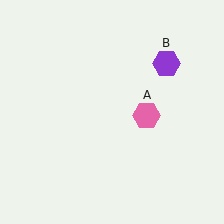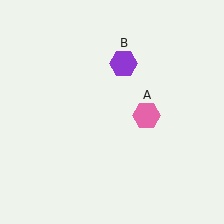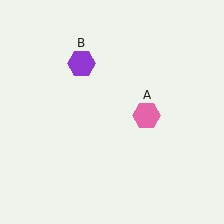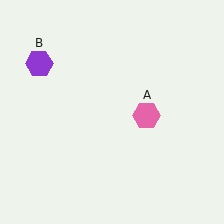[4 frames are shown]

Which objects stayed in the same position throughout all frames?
Pink hexagon (object A) remained stationary.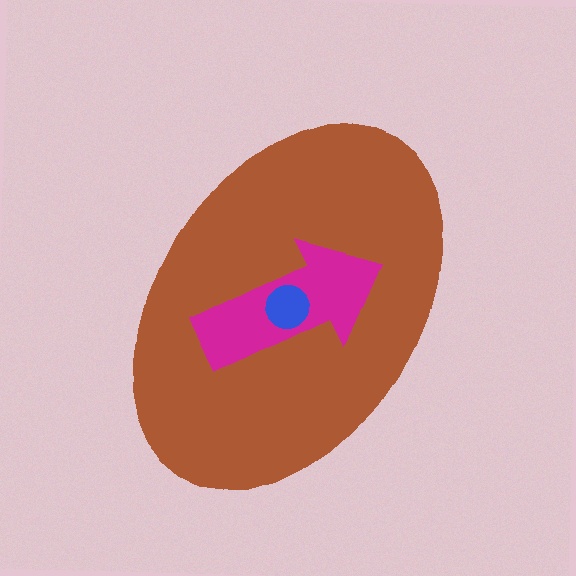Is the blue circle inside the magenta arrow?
Yes.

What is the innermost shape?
The blue circle.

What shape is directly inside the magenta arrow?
The blue circle.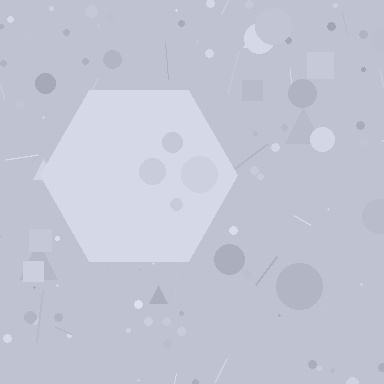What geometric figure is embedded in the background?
A hexagon is embedded in the background.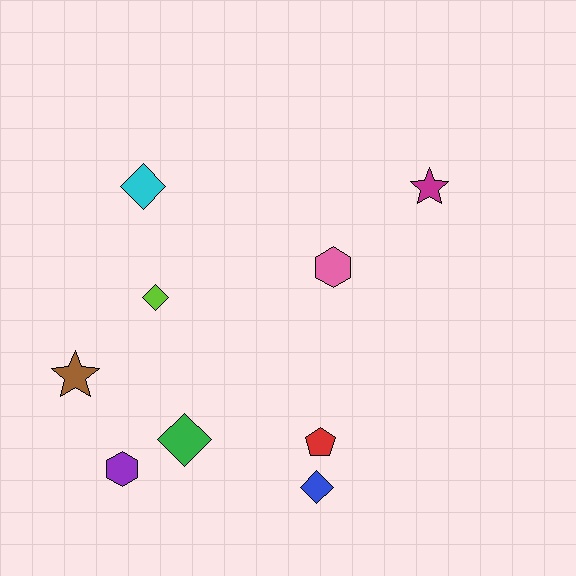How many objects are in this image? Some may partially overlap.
There are 9 objects.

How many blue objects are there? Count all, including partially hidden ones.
There is 1 blue object.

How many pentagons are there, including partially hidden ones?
There is 1 pentagon.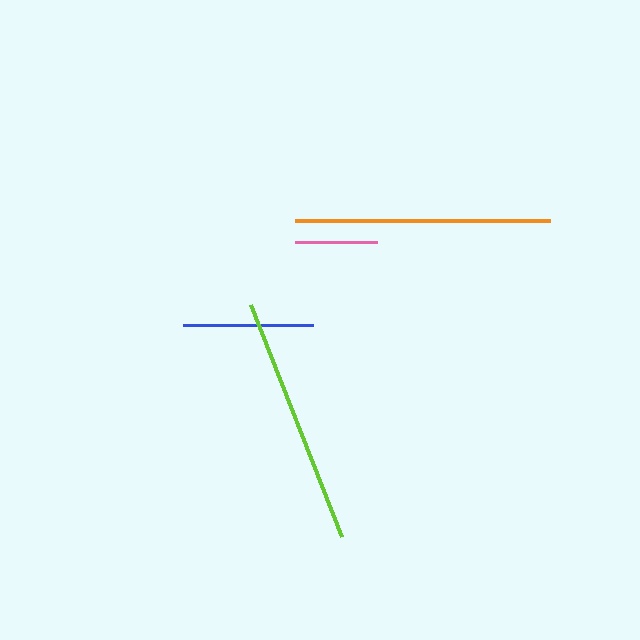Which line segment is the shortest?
The pink line is the shortest at approximately 82 pixels.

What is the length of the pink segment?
The pink segment is approximately 82 pixels long.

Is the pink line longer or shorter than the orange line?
The orange line is longer than the pink line.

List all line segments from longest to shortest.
From longest to shortest: orange, lime, blue, pink.